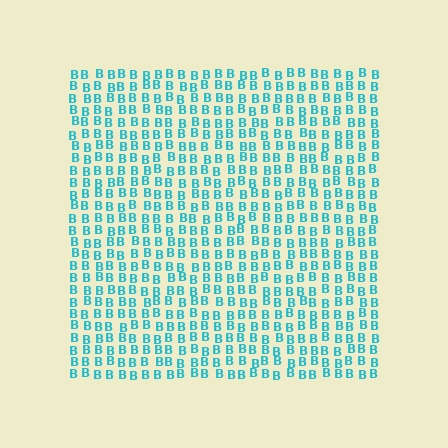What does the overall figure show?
The overall figure shows a square.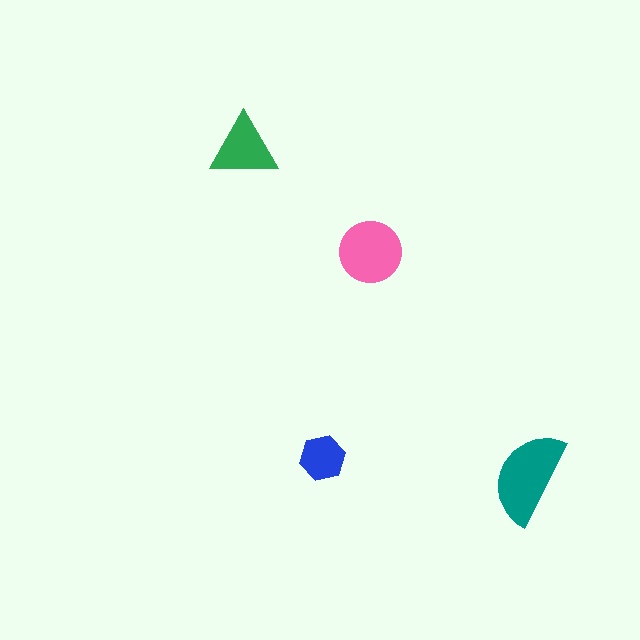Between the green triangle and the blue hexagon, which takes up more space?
The green triangle.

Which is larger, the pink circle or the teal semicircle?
The teal semicircle.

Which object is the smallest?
The blue hexagon.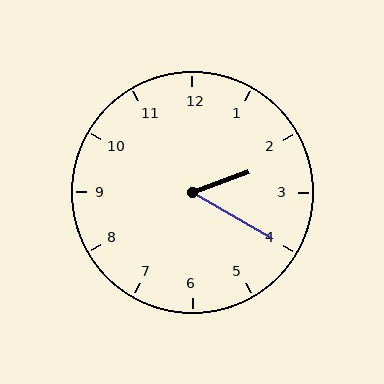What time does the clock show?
2:20.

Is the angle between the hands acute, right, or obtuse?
It is acute.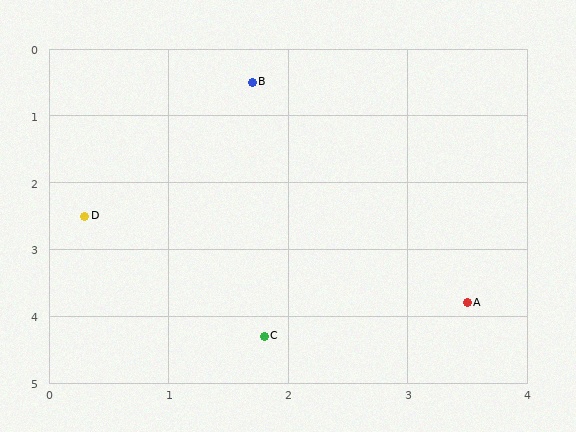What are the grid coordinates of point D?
Point D is at approximately (0.3, 2.5).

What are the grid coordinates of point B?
Point B is at approximately (1.7, 0.5).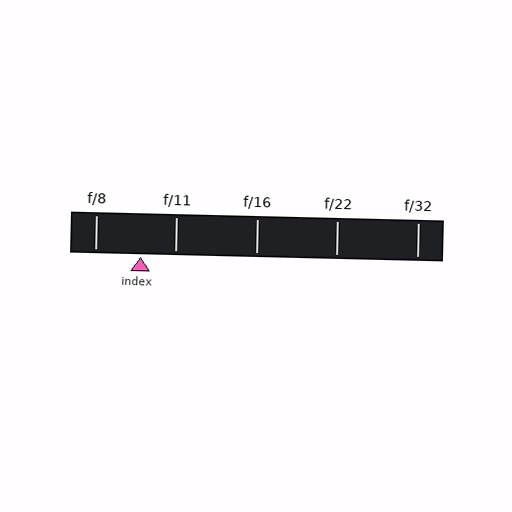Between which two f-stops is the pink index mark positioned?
The index mark is between f/8 and f/11.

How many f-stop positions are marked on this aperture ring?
There are 5 f-stop positions marked.